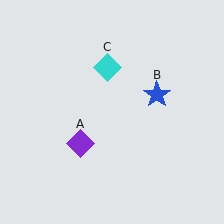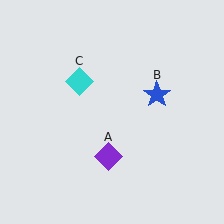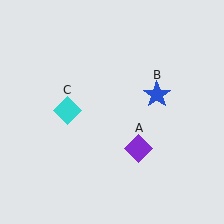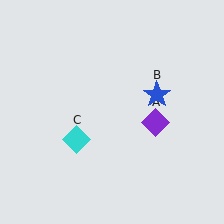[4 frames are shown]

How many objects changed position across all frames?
2 objects changed position: purple diamond (object A), cyan diamond (object C).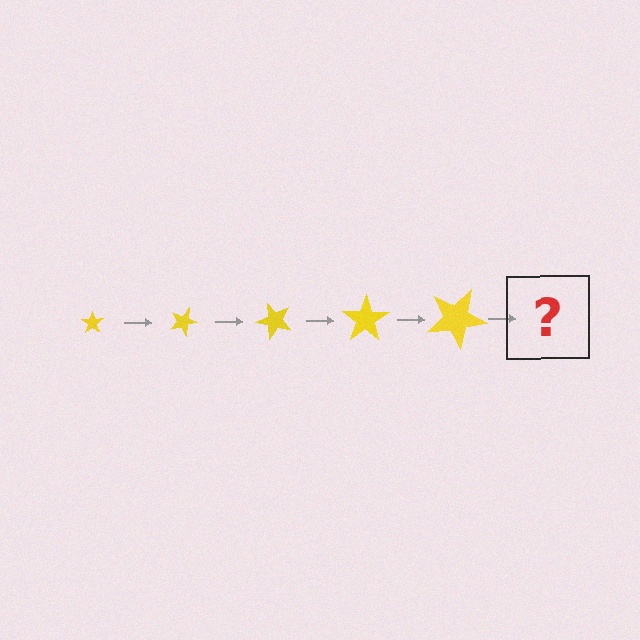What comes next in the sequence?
The next element should be a star, larger than the previous one and rotated 125 degrees from the start.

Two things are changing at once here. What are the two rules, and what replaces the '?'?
The two rules are that the star grows larger each step and it rotates 25 degrees each step. The '?' should be a star, larger than the previous one and rotated 125 degrees from the start.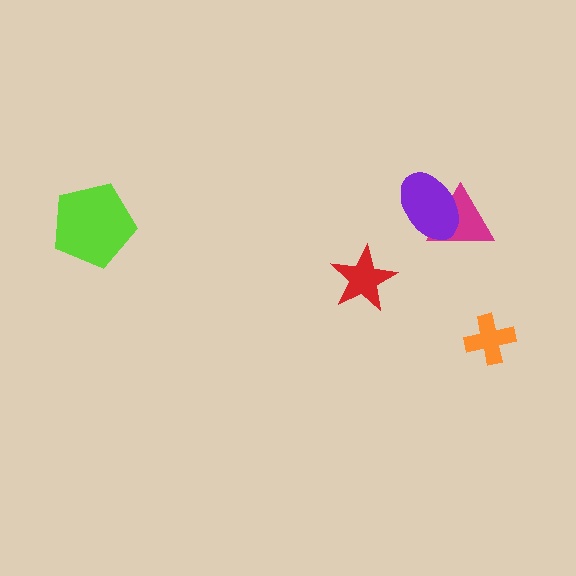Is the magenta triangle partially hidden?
Yes, it is partially covered by another shape.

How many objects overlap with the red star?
0 objects overlap with the red star.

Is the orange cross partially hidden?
No, no other shape covers it.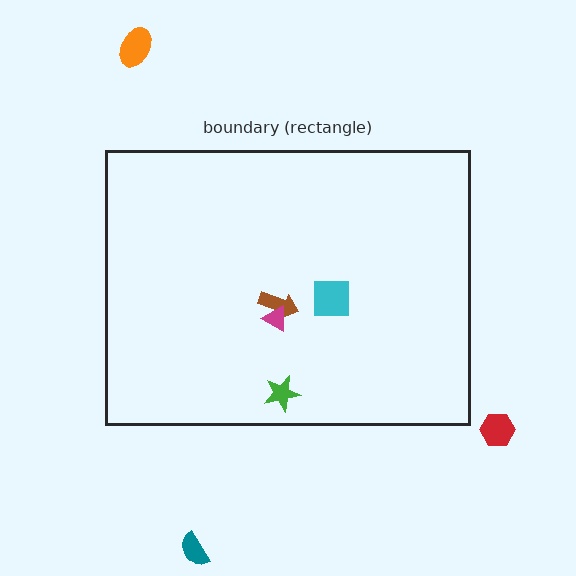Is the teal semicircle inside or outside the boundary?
Outside.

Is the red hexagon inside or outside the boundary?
Outside.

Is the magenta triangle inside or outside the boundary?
Inside.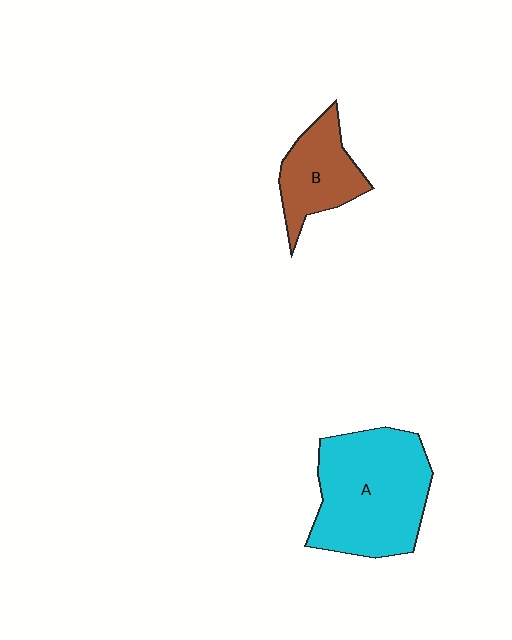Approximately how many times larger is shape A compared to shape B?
Approximately 2.0 times.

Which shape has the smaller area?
Shape B (brown).